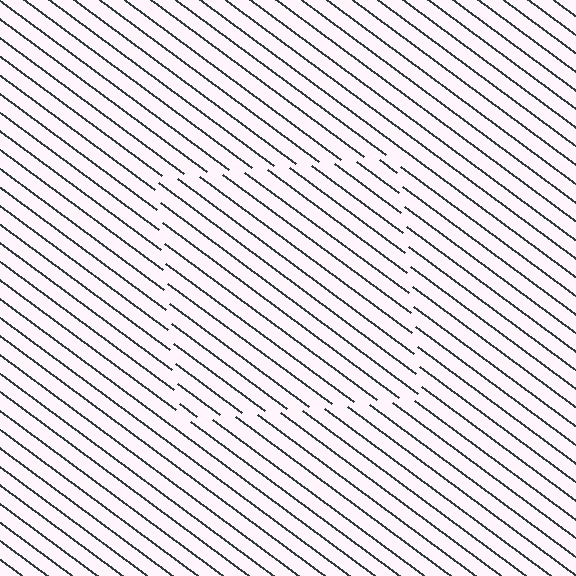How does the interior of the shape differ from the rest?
The interior of the shape contains the same grating, shifted by half a period — the contour is defined by the phase discontinuity where line-ends from the inner and outer gratings abut.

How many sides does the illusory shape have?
4 sides — the line-ends trace a square.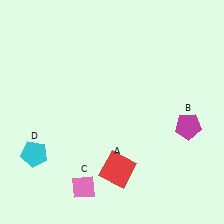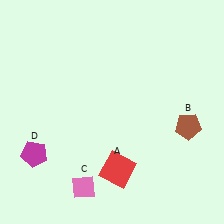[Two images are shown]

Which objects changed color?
B changed from magenta to brown. D changed from cyan to magenta.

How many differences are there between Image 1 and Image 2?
There are 2 differences between the two images.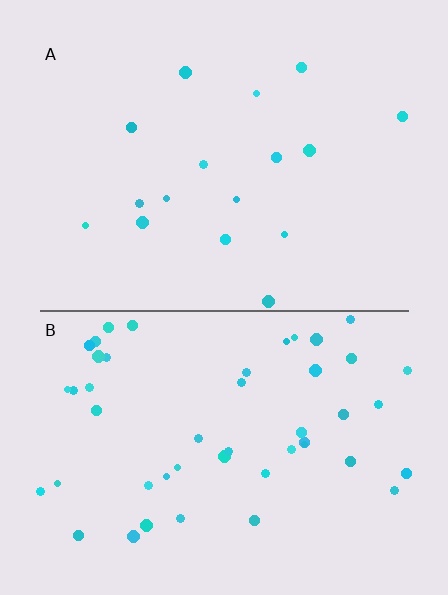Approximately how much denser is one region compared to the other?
Approximately 2.9× — region B over region A.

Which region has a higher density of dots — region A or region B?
B (the bottom).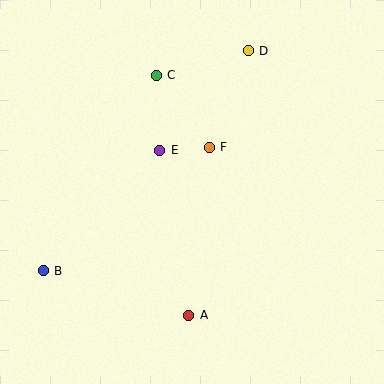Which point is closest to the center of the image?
Point F at (209, 147) is closest to the center.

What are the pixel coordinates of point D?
Point D is at (248, 51).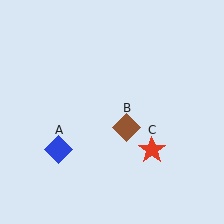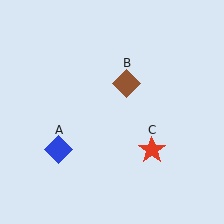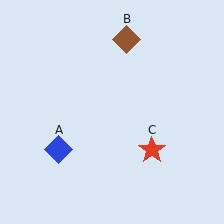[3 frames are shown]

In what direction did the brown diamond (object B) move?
The brown diamond (object B) moved up.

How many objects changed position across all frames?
1 object changed position: brown diamond (object B).